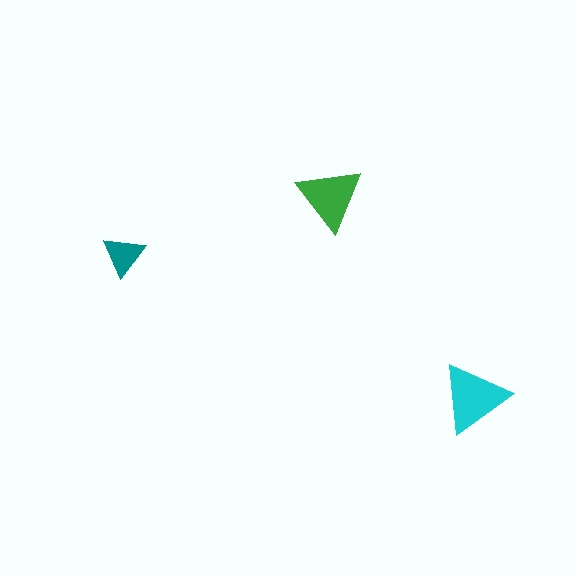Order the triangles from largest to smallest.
the cyan one, the green one, the teal one.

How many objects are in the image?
There are 3 objects in the image.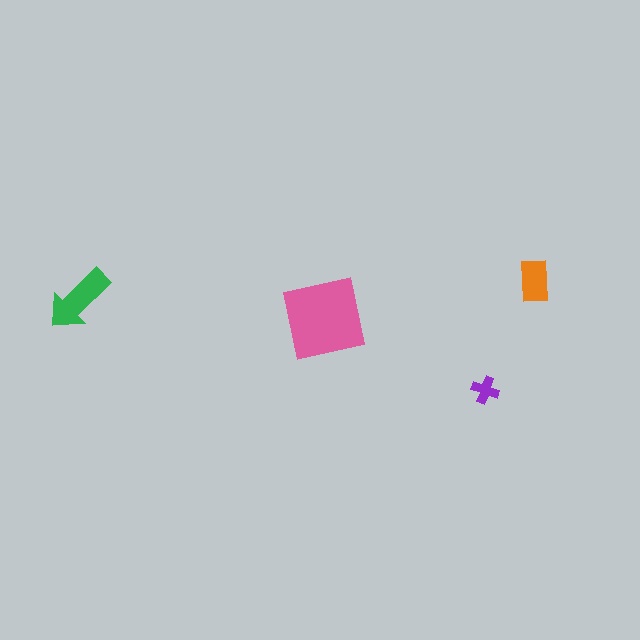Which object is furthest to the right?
The orange rectangle is rightmost.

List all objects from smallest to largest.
The purple cross, the orange rectangle, the green arrow, the pink square.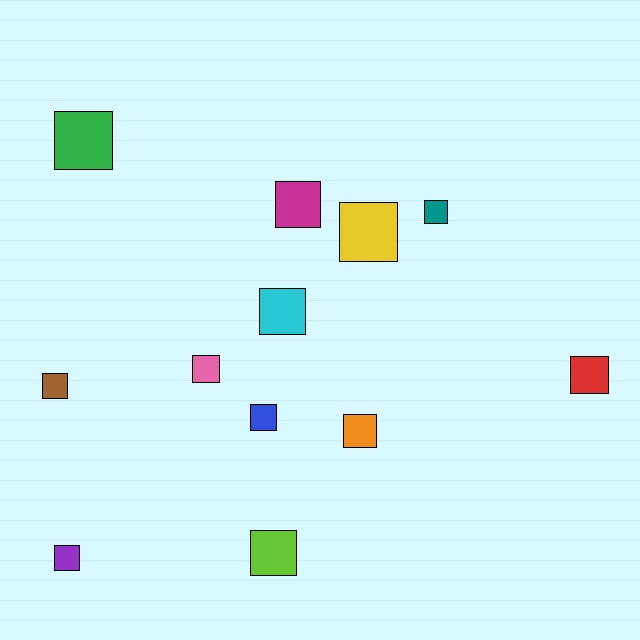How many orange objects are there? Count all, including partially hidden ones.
There is 1 orange object.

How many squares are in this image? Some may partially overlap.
There are 12 squares.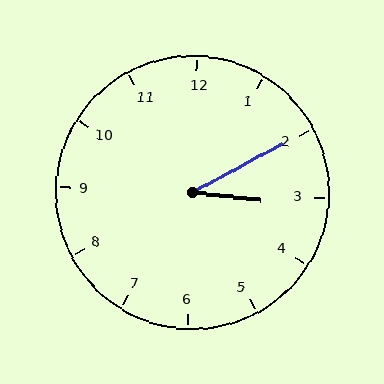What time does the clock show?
3:10.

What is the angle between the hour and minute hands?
Approximately 35 degrees.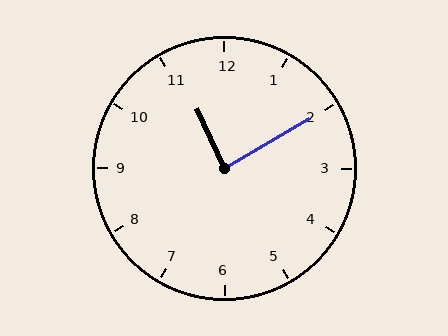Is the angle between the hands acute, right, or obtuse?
It is right.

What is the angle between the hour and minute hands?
Approximately 85 degrees.